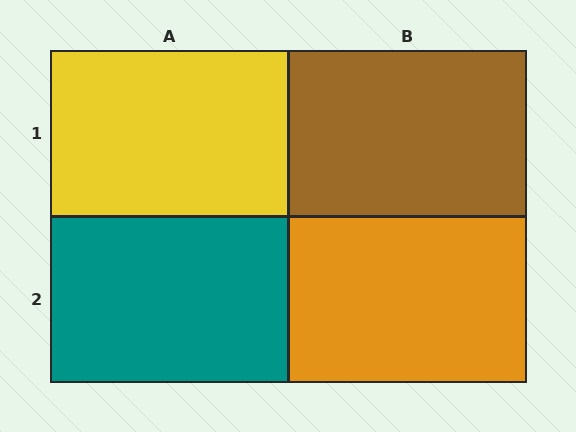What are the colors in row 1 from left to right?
Yellow, brown.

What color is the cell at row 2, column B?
Orange.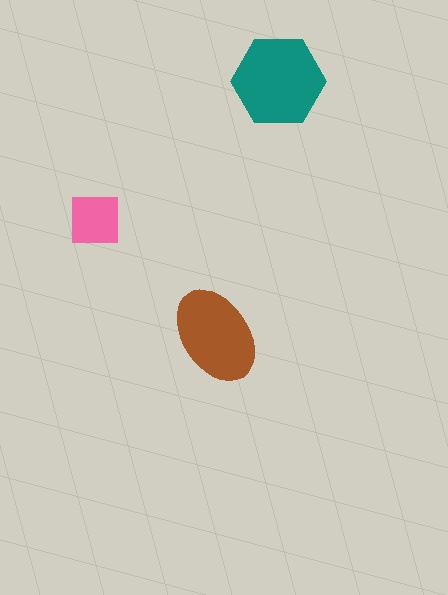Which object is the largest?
The teal hexagon.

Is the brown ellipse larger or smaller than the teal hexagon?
Smaller.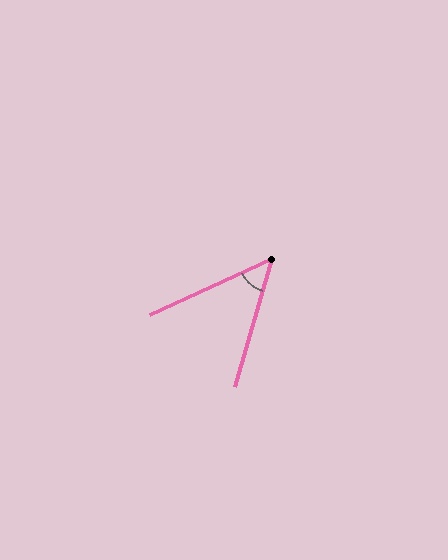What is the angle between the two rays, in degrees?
Approximately 49 degrees.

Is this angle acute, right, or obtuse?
It is acute.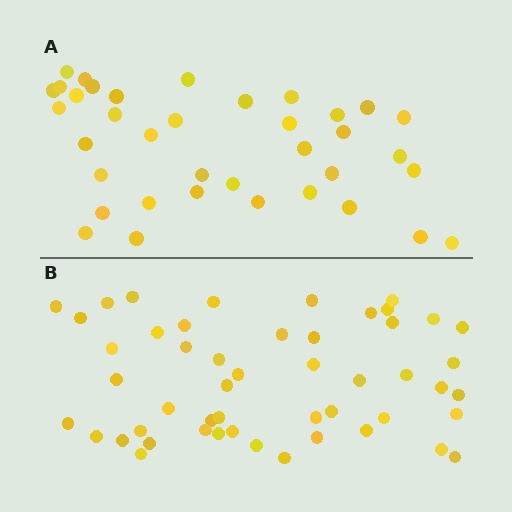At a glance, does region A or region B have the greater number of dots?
Region B (the bottom region) has more dots.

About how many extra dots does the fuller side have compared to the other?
Region B has approximately 15 more dots than region A.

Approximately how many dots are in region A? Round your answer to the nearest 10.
About 40 dots. (The exact count is 37, which rounds to 40.)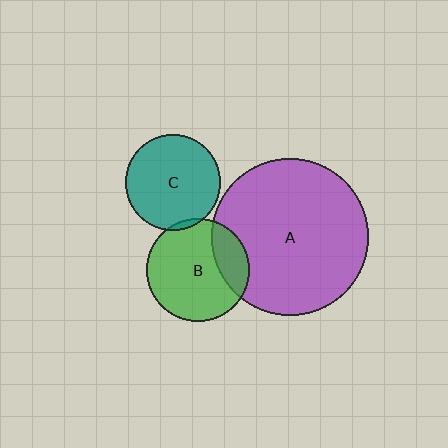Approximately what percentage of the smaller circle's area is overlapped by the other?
Approximately 5%.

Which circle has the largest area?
Circle A (purple).